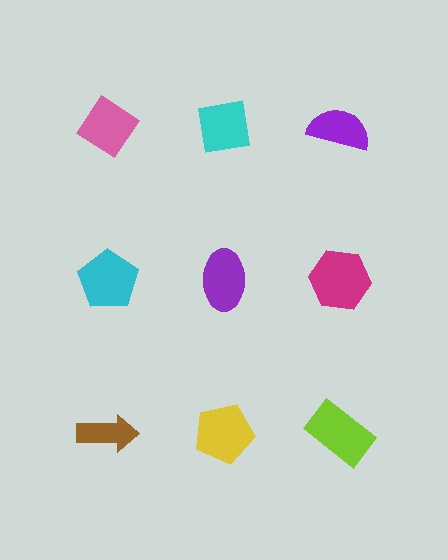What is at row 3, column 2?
A yellow pentagon.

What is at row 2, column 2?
A purple ellipse.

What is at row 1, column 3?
A purple semicircle.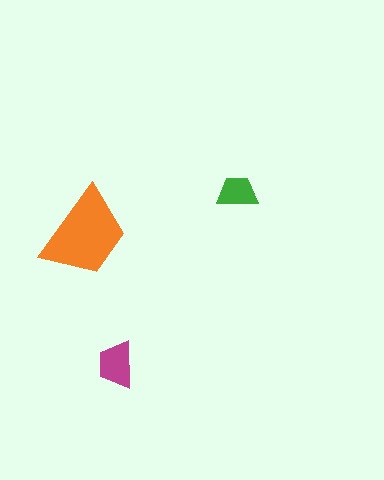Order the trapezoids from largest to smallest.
the orange one, the magenta one, the green one.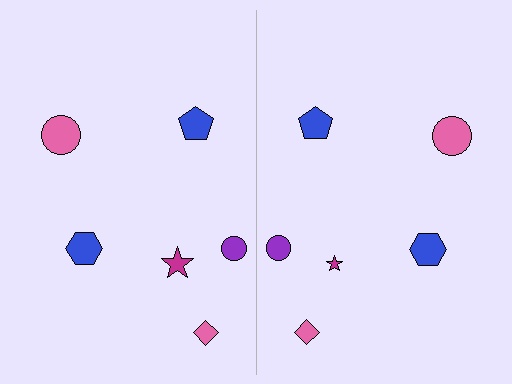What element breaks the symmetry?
The magenta star on the right side has a different size than its mirror counterpart.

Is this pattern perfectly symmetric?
No, the pattern is not perfectly symmetric. The magenta star on the right side has a different size than its mirror counterpart.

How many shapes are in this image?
There are 12 shapes in this image.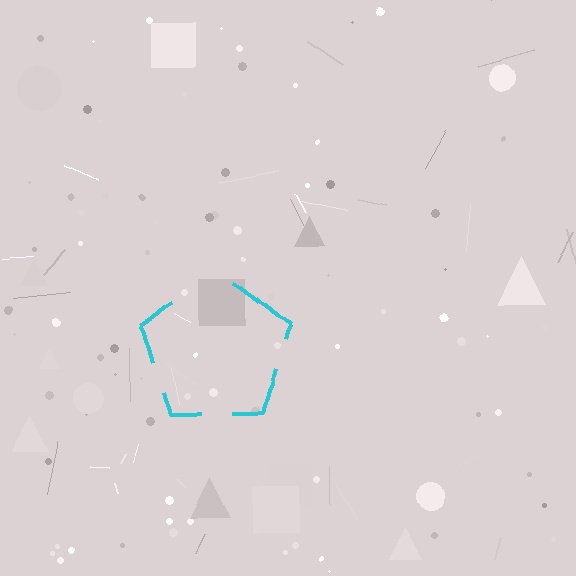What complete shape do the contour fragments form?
The contour fragments form a pentagon.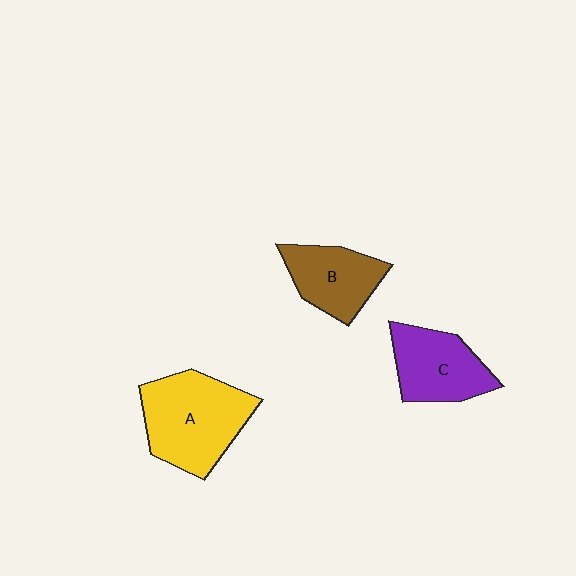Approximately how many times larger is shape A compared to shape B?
Approximately 1.5 times.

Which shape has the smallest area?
Shape B (brown).